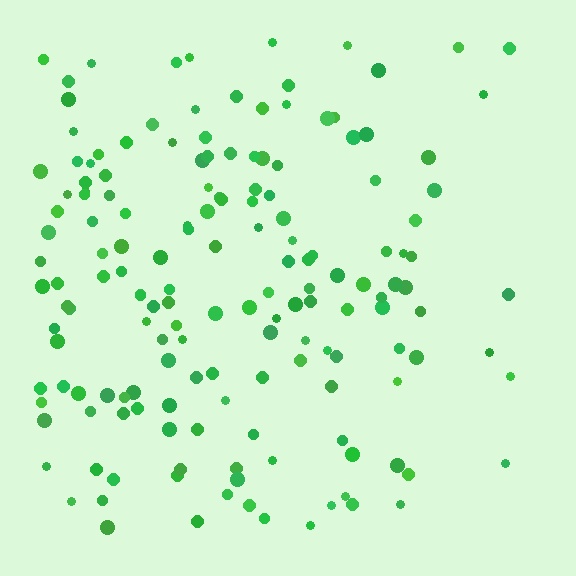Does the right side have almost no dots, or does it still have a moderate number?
Still a moderate number, just noticeably fewer than the left.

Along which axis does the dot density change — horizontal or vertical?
Horizontal.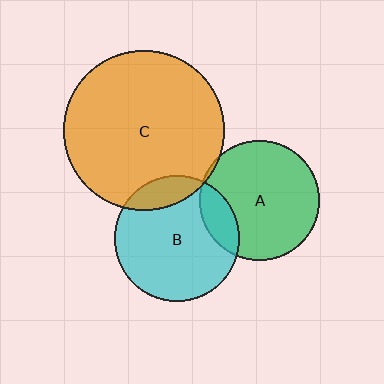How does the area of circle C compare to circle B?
Approximately 1.6 times.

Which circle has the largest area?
Circle C (orange).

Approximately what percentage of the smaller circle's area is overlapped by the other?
Approximately 15%.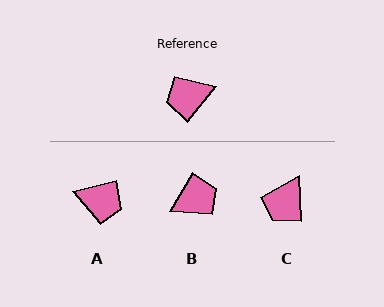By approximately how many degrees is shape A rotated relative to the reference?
Approximately 143 degrees counter-clockwise.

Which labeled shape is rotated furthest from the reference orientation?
B, about 171 degrees away.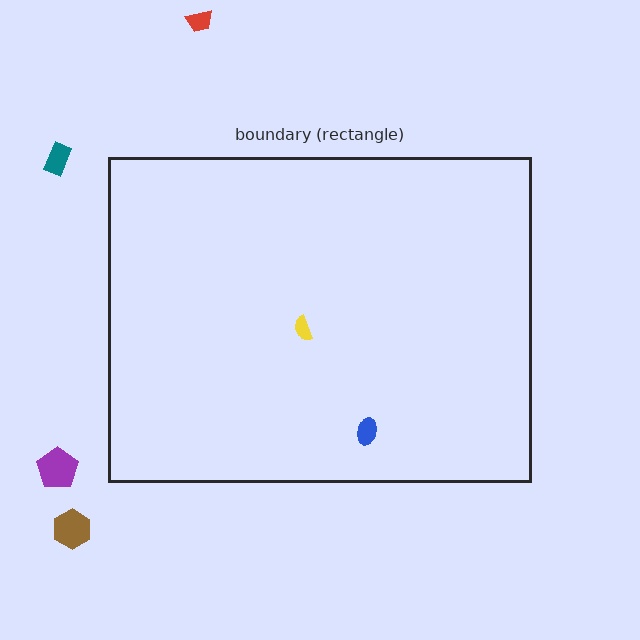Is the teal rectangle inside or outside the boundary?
Outside.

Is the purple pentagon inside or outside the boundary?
Outside.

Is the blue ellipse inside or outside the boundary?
Inside.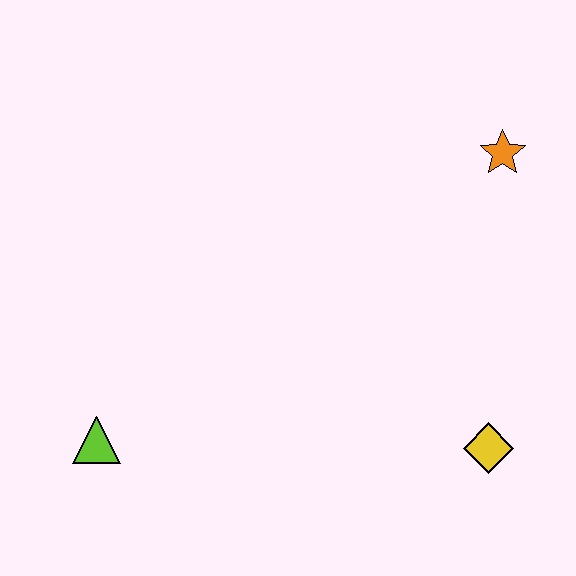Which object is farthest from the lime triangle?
The orange star is farthest from the lime triangle.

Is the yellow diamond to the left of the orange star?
Yes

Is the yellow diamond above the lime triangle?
No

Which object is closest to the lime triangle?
The yellow diamond is closest to the lime triangle.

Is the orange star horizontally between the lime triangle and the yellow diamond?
No